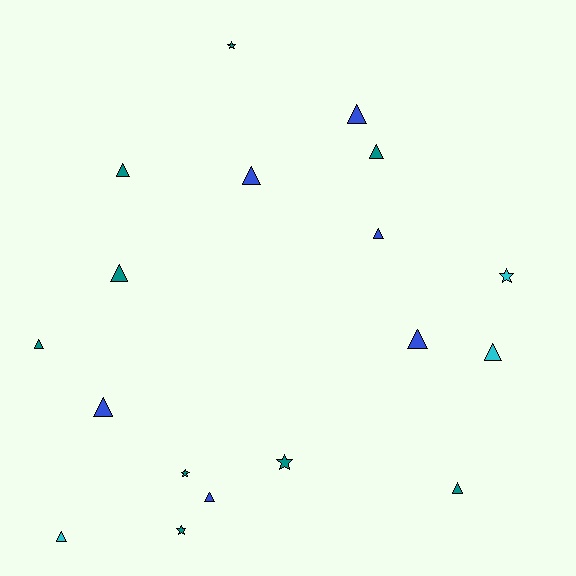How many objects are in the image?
There are 18 objects.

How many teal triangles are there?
There are 5 teal triangles.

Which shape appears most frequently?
Triangle, with 13 objects.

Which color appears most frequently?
Teal, with 9 objects.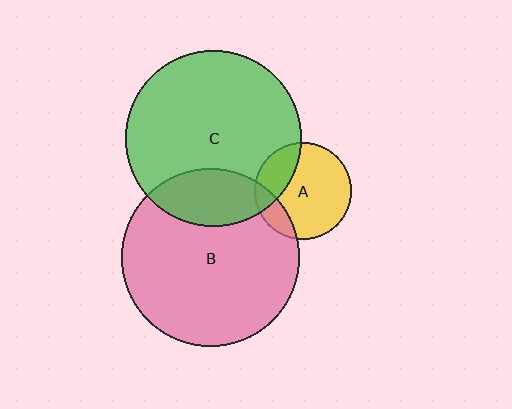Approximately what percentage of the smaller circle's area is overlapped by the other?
Approximately 15%.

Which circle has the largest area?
Circle B (pink).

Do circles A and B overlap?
Yes.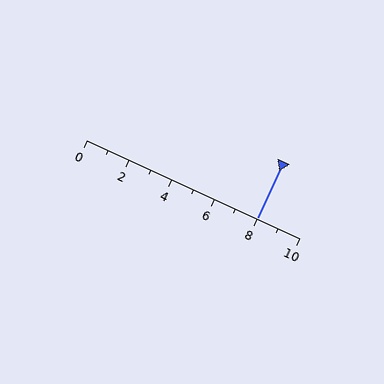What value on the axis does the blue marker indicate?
The marker indicates approximately 8.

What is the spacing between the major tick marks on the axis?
The major ticks are spaced 2 apart.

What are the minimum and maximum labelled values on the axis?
The axis runs from 0 to 10.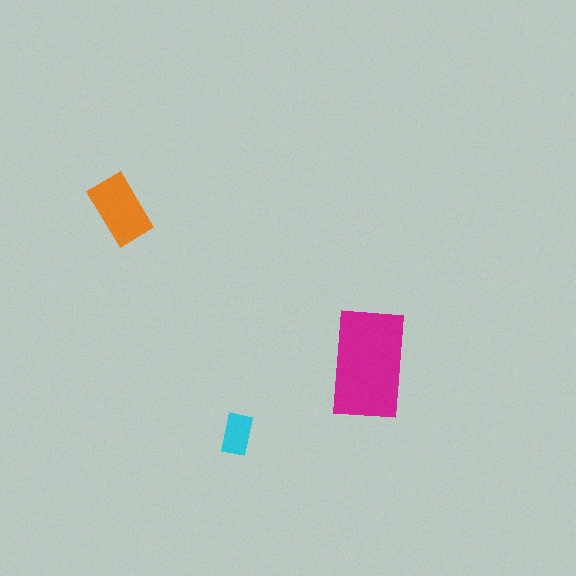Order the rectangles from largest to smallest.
the magenta one, the orange one, the cyan one.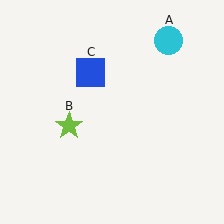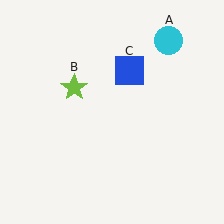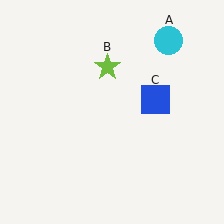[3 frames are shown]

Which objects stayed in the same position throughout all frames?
Cyan circle (object A) remained stationary.